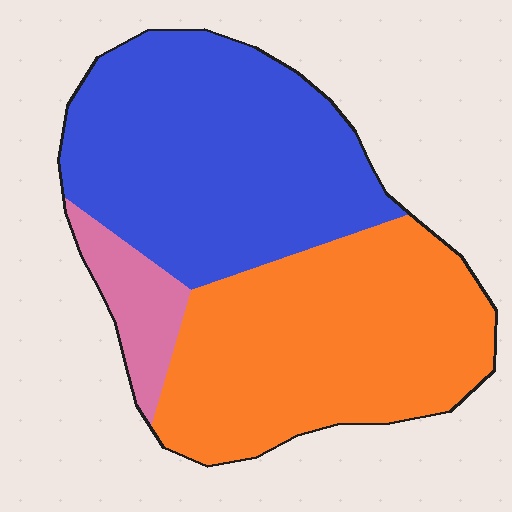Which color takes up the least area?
Pink, at roughly 10%.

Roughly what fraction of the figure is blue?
Blue takes up between a quarter and a half of the figure.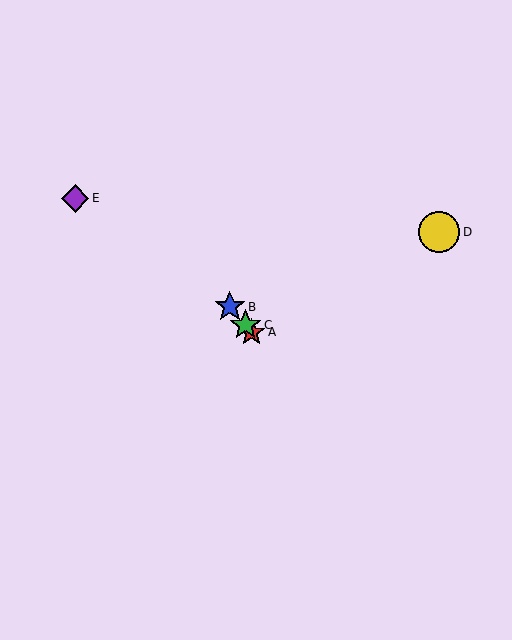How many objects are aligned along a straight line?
3 objects (A, B, C) are aligned along a straight line.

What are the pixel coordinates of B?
Object B is at (230, 307).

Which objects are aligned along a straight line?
Objects A, B, C are aligned along a straight line.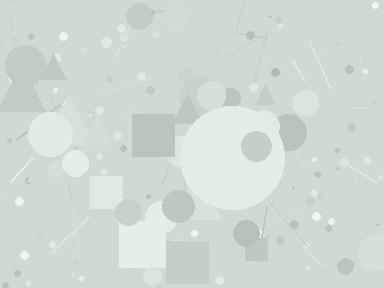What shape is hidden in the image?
A circle is hidden in the image.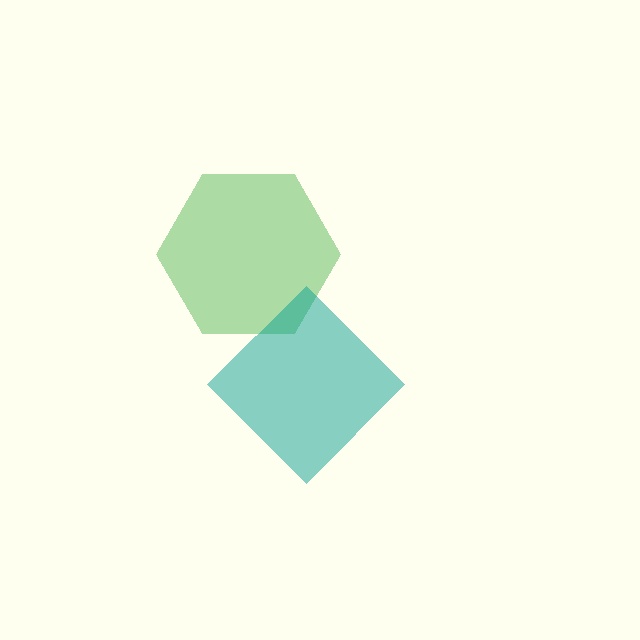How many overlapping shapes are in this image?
There are 2 overlapping shapes in the image.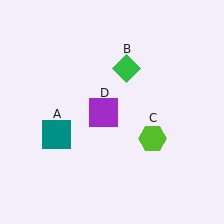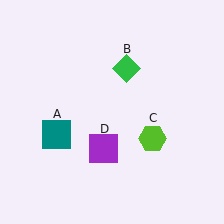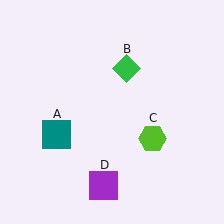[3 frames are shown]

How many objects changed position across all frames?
1 object changed position: purple square (object D).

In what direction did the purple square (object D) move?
The purple square (object D) moved down.